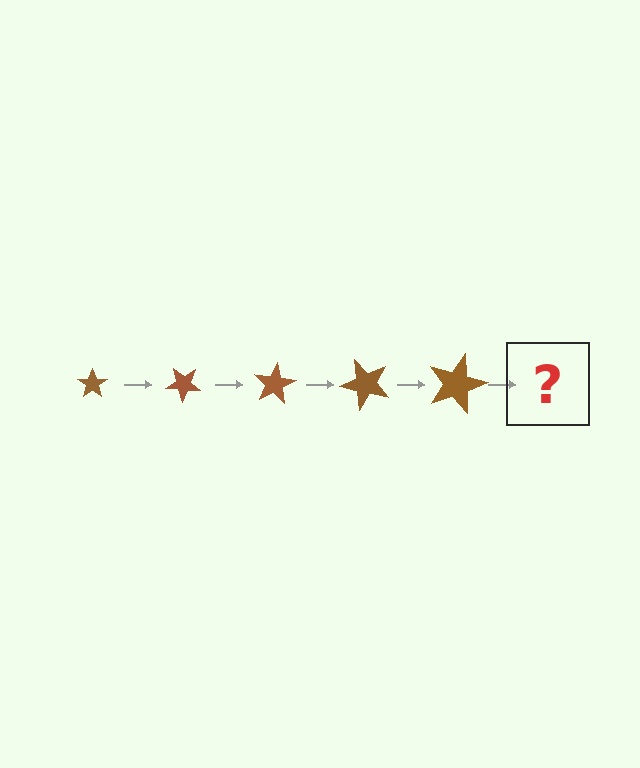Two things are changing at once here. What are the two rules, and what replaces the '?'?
The two rules are that the star grows larger each step and it rotates 40 degrees each step. The '?' should be a star, larger than the previous one and rotated 200 degrees from the start.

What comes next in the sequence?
The next element should be a star, larger than the previous one and rotated 200 degrees from the start.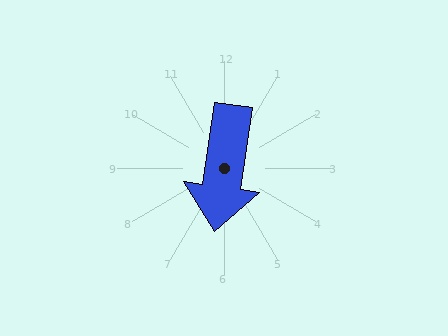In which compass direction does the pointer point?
South.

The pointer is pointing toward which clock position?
Roughly 6 o'clock.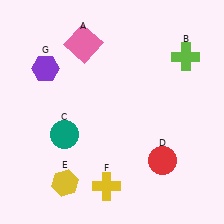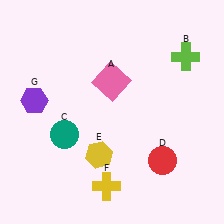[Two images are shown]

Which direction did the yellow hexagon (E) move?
The yellow hexagon (E) moved right.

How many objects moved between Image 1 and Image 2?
3 objects moved between the two images.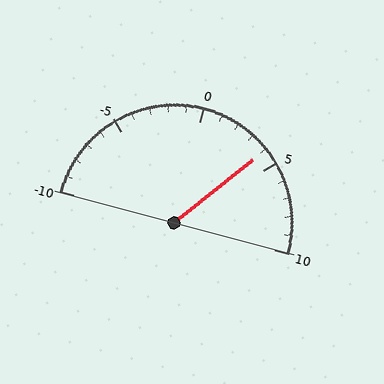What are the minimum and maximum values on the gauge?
The gauge ranges from -10 to 10.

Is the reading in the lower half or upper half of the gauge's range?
The reading is in the upper half of the range (-10 to 10).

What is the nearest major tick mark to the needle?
The nearest major tick mark is 5.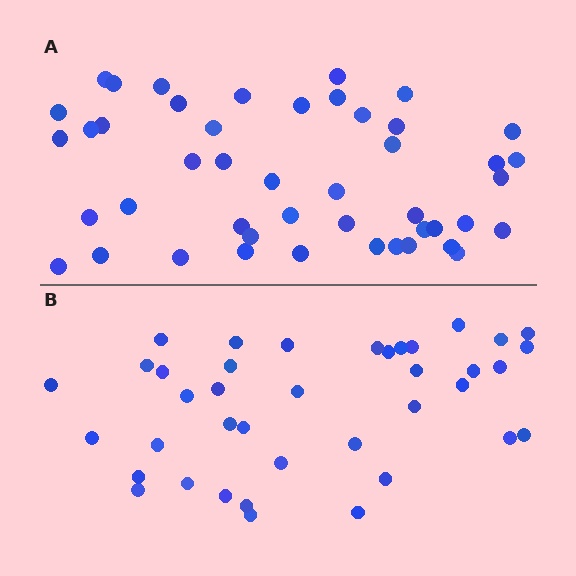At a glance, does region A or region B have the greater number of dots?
Region A (the top region) has more dots.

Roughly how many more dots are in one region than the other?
Region A has roughly 8 or so more dots than region B.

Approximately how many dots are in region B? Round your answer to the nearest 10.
About 40 dots. (The exact count is 39, which rounds to 40.)